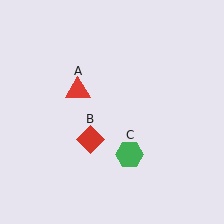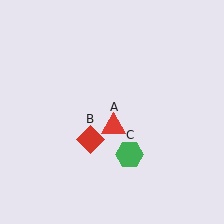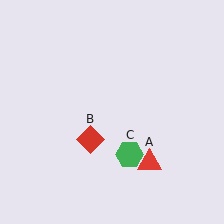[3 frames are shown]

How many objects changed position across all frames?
1 object changed position: red triangle (object A).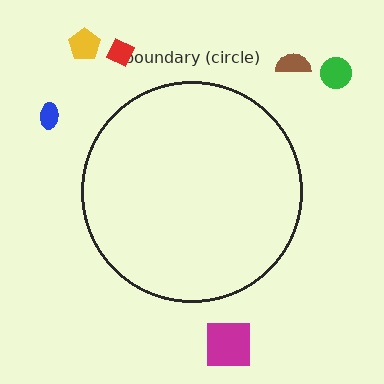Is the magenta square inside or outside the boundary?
Outside.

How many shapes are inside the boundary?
0 inside, 6 outside.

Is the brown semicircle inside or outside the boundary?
Outside.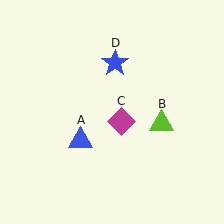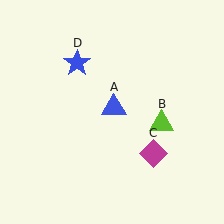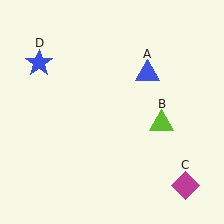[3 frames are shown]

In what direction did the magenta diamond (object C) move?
The magenta diamond (object C) moved down and to the right.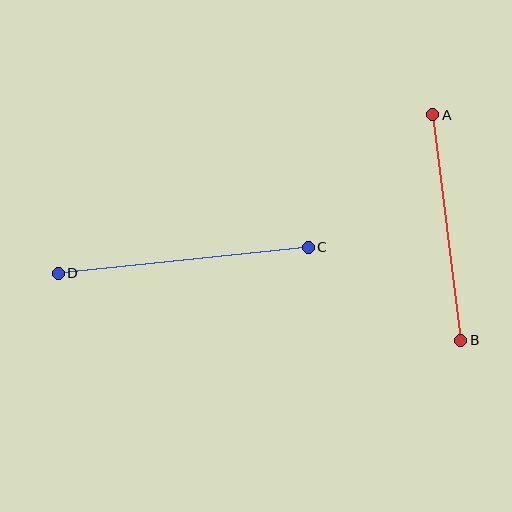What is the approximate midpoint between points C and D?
The midpoint is at approximately (183, 260) pixels.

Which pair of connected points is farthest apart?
Points C and D are farthest apart.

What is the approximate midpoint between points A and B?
The midpoint is at approximately (447, 228) pixels.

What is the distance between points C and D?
The distance is approximately 251 pixels.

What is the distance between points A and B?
The distance is approximately 227 pixels.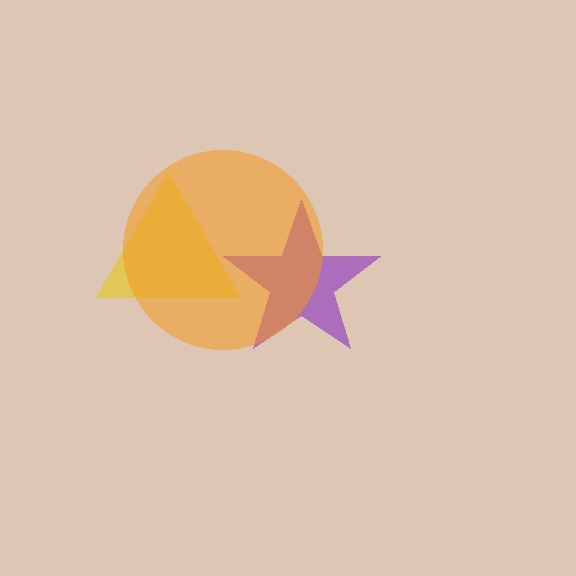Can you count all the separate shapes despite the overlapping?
Yes, there are 3 separate shapes.